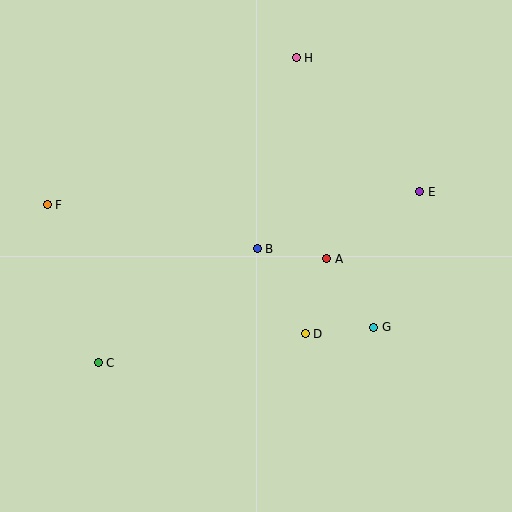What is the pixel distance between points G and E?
The distance between G and E is 143 pixels.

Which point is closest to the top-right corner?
Point E is closest to the top-right corner.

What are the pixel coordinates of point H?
Point H is at (296, 58).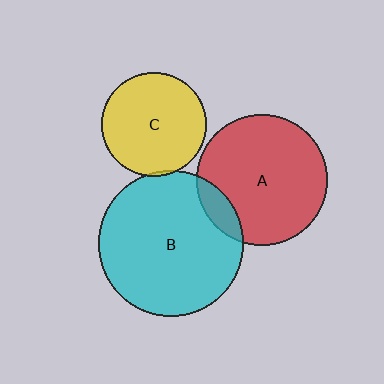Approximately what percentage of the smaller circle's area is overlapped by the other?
Approximately 10%.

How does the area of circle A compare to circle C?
Approximately 1.6 times.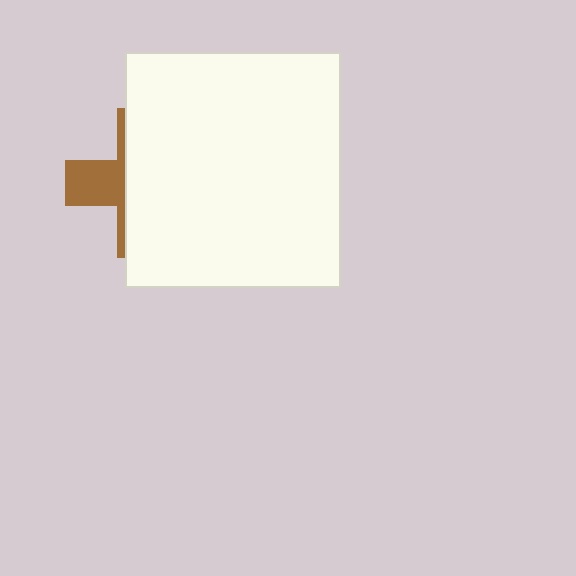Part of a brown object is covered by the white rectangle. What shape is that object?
It is a cross.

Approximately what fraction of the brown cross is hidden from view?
Roughly 69% of the brown cross is hidden behind the white rectangle.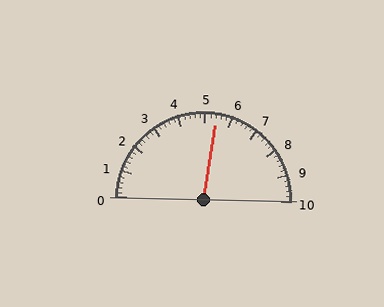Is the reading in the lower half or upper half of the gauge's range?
The reading is in the upper half of the range (0 to 10).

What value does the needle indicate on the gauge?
The needle indicates approximately 5.4.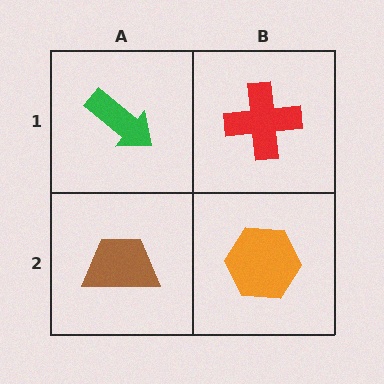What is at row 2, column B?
An orange hexagon.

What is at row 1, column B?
A red cross.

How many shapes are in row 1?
2 shapes.